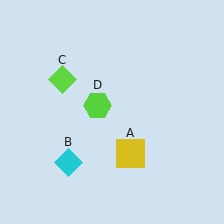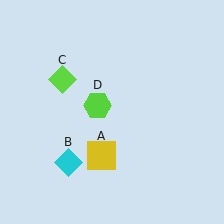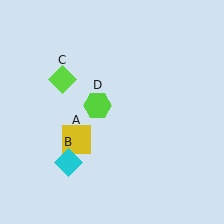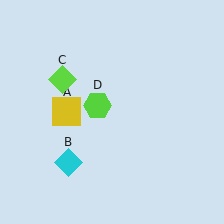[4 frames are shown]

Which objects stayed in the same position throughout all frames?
Cyan diamond (object B) and lime diamond (object C) and lime hexagon (object D) remained stationary.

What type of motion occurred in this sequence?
The yellow square (object A) rotated clockwise around the center of the scene.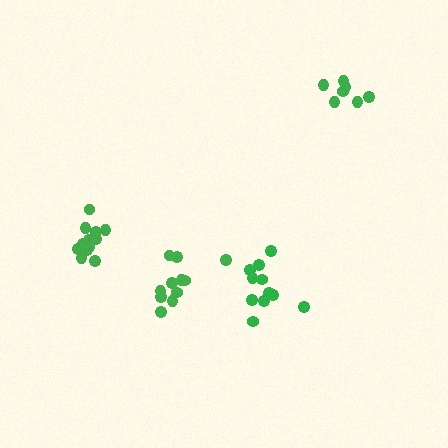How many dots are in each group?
Group 1: 12 dots, Group 2: 7 dots, Group 3: 11 dots, Group 4: 11 dots (41 total).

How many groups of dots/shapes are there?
There are 4 groups.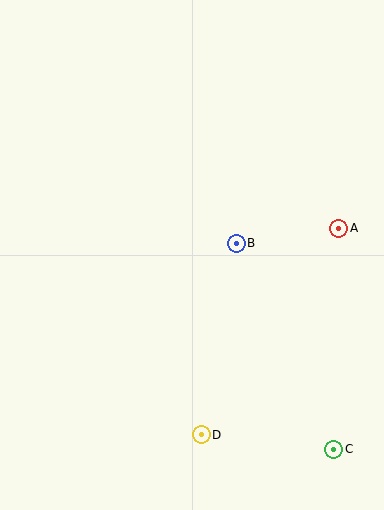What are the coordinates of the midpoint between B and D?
The midpoint between B and D is at (219, 339).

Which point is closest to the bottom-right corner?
Point C is closest to the bottom-right corner.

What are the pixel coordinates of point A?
Point A is at (339, 228).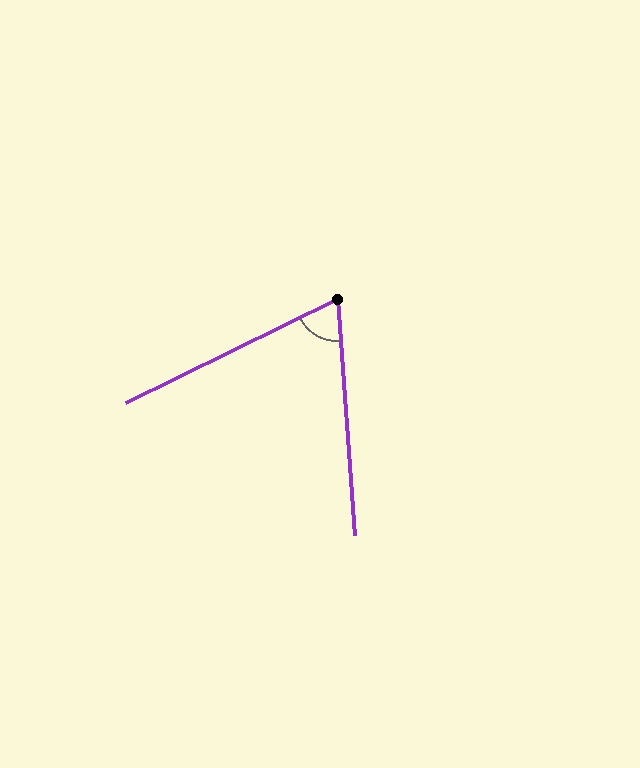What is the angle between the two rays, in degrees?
Approximately 68 degrees.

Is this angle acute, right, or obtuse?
It is acute.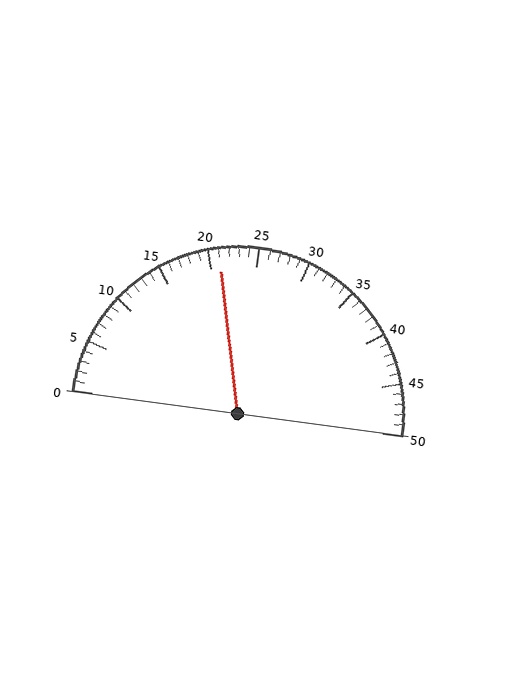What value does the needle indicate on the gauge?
The needle indicates approximately 21.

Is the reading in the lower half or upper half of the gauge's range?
The reading is in the lower half of the range (0 to 50).